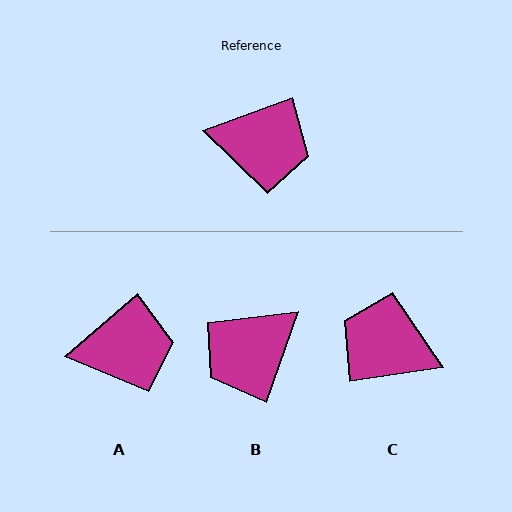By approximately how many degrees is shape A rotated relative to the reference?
Approximately 21 degrees counter-clockwise.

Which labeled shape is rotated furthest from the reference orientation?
C, about 168 degrees away.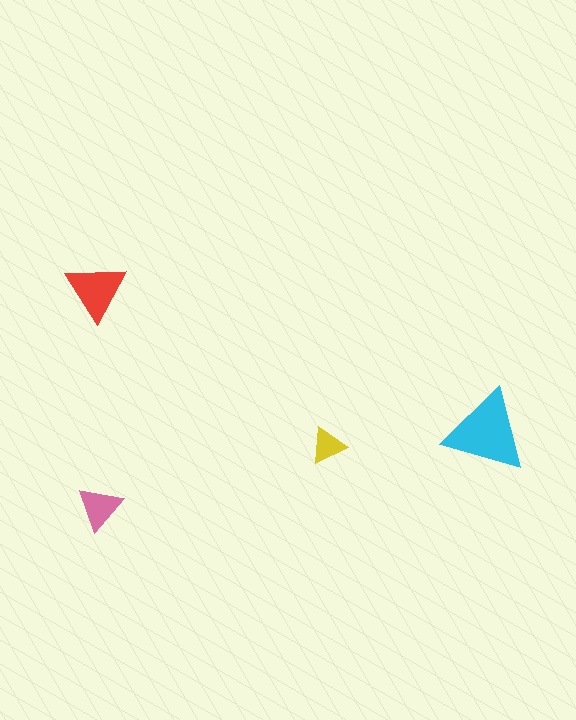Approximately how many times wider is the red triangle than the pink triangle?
About 1.5 times wider.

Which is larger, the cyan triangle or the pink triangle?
The cyan one.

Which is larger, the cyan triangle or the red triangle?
The cyan one.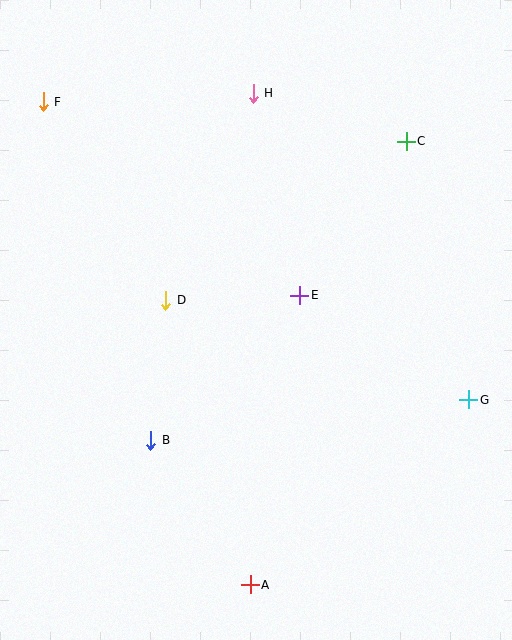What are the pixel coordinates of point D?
Point D is at (166, 300).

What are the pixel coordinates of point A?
Point A is at (250, 585).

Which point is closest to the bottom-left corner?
Point B is closest to the bottom-left corner.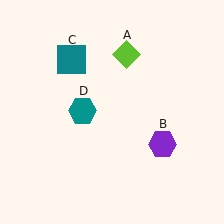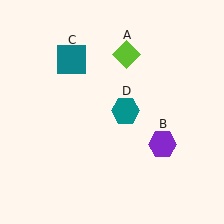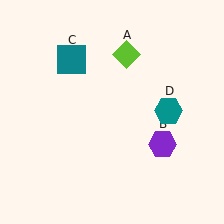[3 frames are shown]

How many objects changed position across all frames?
1 object changed position: teal hexagon (object D).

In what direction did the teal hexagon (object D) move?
The teal hexagon (object D) moved right.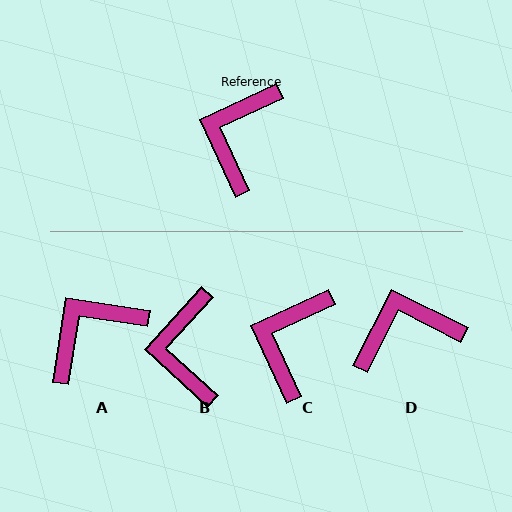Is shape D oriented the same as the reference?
No, it is off by about 52 degrees.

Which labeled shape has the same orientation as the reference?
C.